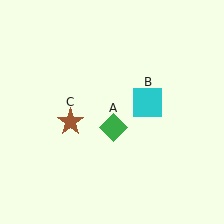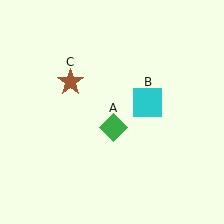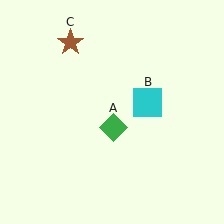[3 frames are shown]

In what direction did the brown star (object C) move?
The brown star (object C) moved up.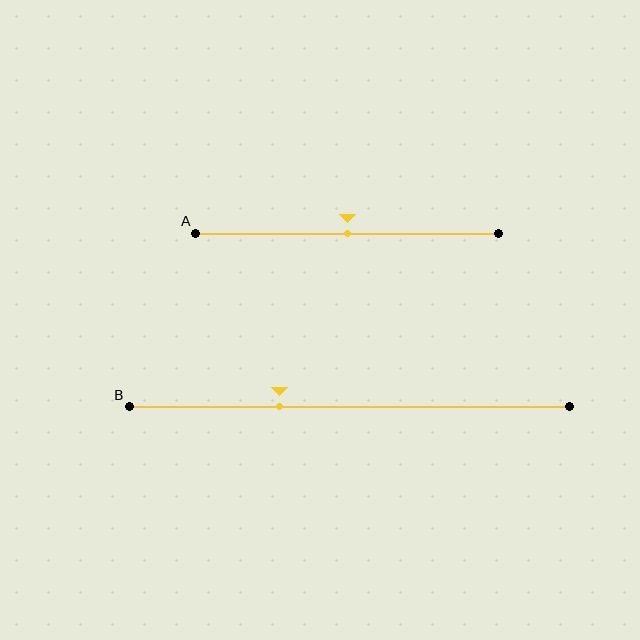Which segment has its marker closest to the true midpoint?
Segment A has its marker closest to the true midpoint.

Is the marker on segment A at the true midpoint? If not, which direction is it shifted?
Yes, the marker on segment A is at the true midpoint.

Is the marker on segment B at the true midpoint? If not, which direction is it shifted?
No, the marker on segment B is shifted to the left by about 16% of the segment length.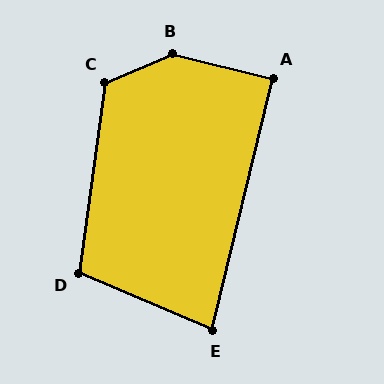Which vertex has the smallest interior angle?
E, at approximately 81 degrees.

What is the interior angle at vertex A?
Approximately 90 degrees (approximately right).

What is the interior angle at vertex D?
Approximately 105 degrees (obtuse).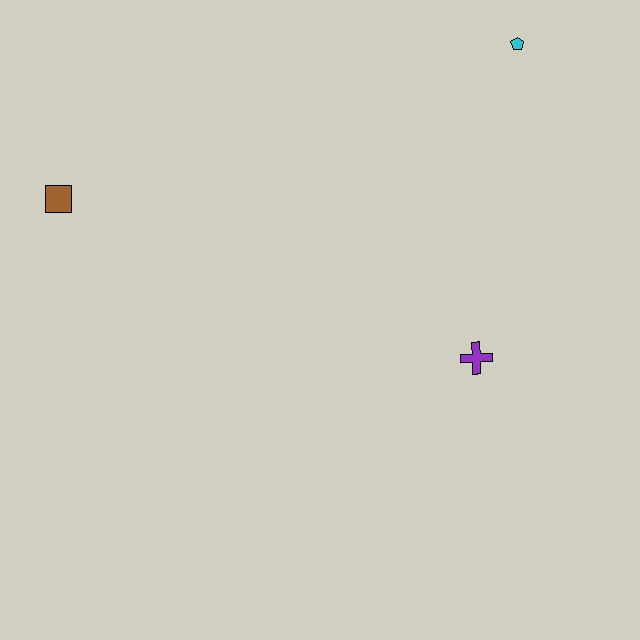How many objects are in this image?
There are 3 objects.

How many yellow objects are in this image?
There are no yellow objects.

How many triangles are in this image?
There are no triangles.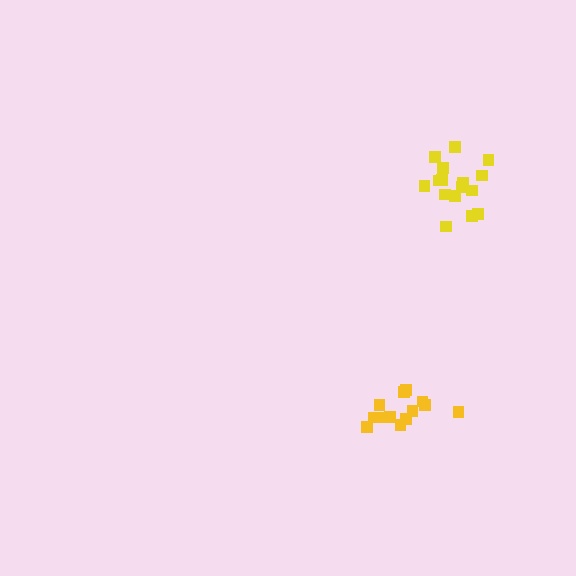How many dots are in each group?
Group 1: 13 dots, Group 2: 16 dots (29 total).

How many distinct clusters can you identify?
There are 2 distinct clusters.